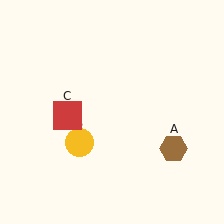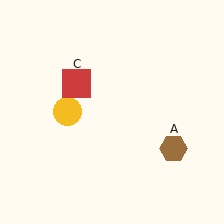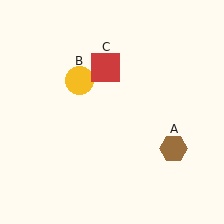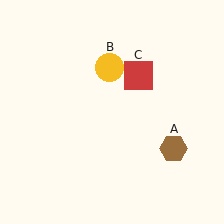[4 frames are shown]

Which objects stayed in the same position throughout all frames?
Brown hexagon (object A) remained stationary.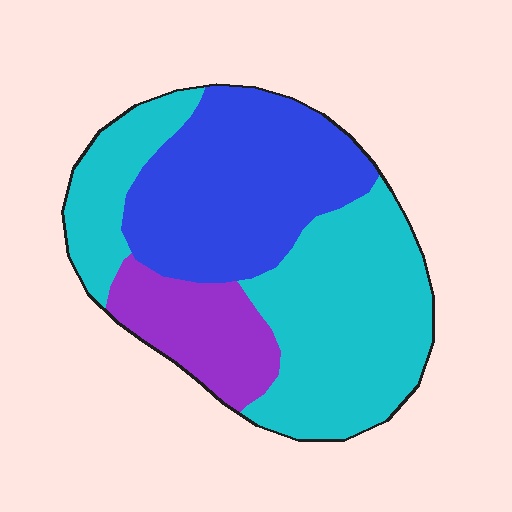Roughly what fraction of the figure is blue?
Blue covers roughly 35% of the figure.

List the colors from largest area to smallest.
From largest to smallest: cyan, blue, purple.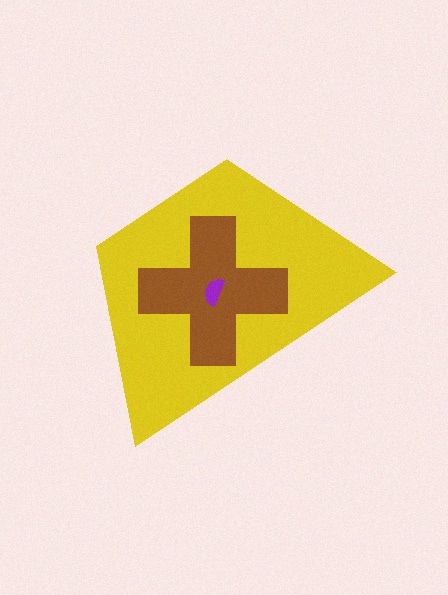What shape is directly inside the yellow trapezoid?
The brown cross.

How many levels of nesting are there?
3.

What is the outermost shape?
The yellow trapezoid.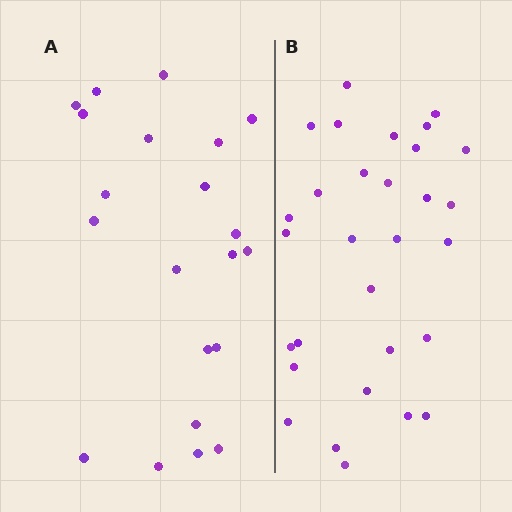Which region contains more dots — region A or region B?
Region B (the right region) has more dots.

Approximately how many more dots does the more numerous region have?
Region B has roughly 8 or so more dots than region A.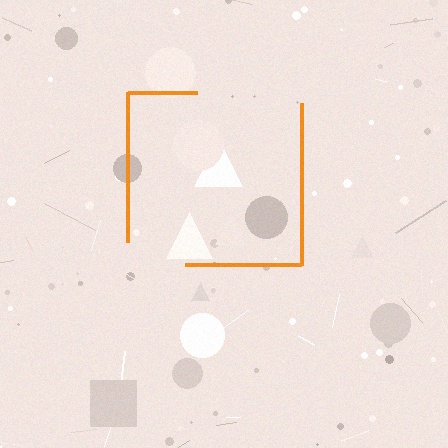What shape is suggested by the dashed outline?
The dashed outline suggests a square.